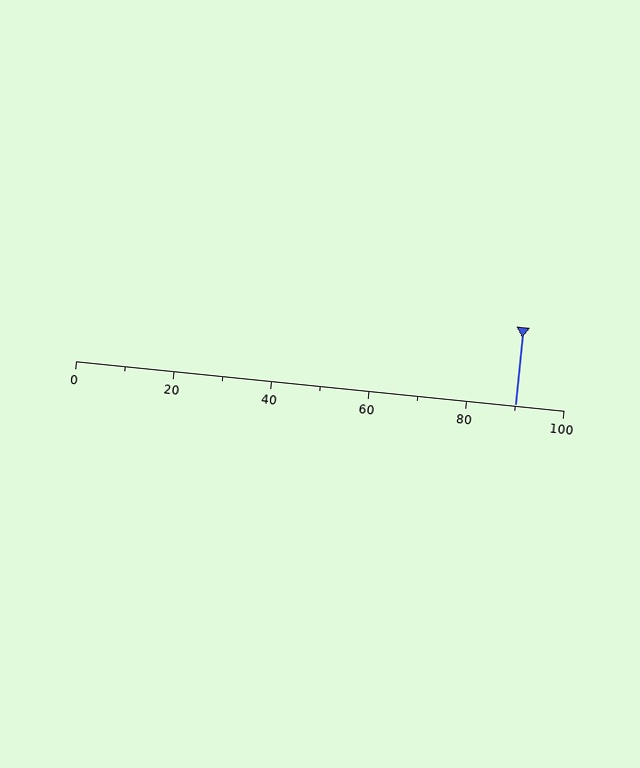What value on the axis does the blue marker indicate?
The marker indicates approximately 90.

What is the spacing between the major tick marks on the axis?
The major ticks are spaced 20 apart.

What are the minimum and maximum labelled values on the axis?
The axis runs from 0 to 100.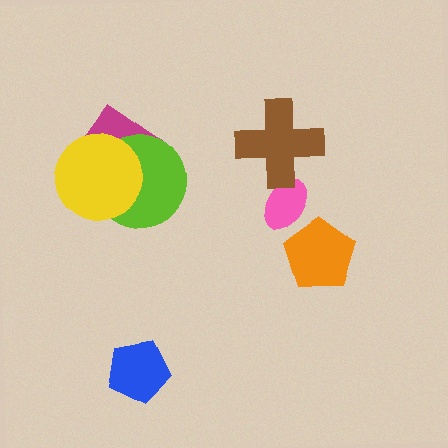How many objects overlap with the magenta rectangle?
2 objects overlap with the magenta rectangle.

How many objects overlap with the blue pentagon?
0 objects overlap with the blue pentagon.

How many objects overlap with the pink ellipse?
1 object overlaps with the pink ellipse.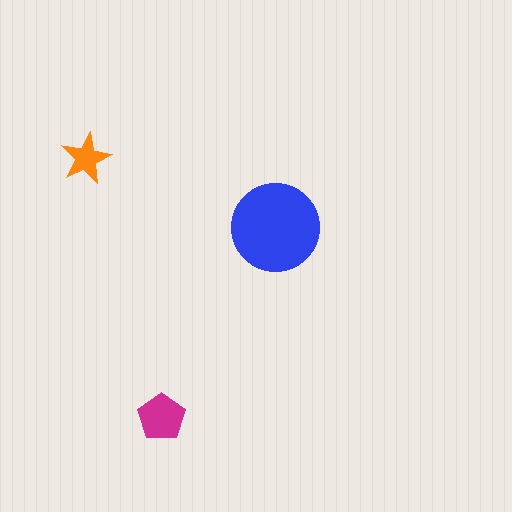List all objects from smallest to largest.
The orange star, the magenta pentagon, the blue circle.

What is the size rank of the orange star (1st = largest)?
3rd.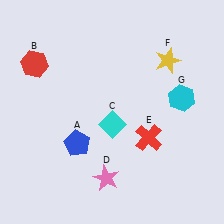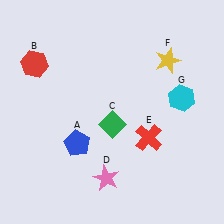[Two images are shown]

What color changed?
The diamond (C) changed from cyan in Image 1 to green in Image 2.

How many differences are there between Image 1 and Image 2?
There is 1 difference between the two images.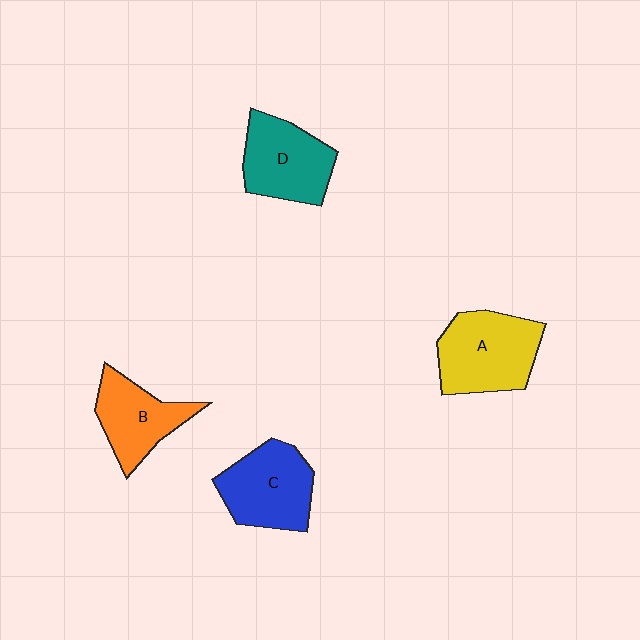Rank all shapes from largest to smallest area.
From largest to smallest: A (yellow), C (blue), D (teal), B (orange).